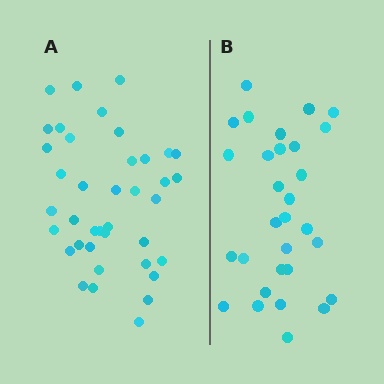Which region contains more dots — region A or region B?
Region A (the left region) has more dots.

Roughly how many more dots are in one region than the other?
Region A has roughly 8 or so more dots than region B.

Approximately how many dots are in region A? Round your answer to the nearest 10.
About 40 dots. (The exact count is 39, which rounds to 40.)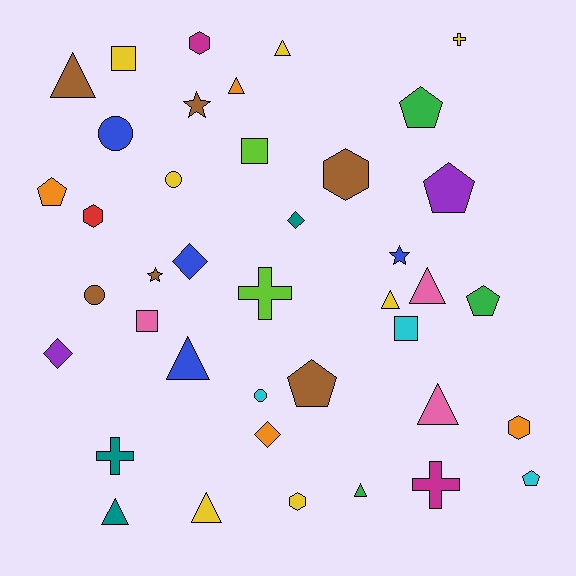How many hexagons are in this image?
There are 5 hexagons.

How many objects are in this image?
There are 40 objects.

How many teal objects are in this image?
There are 3 teal objects.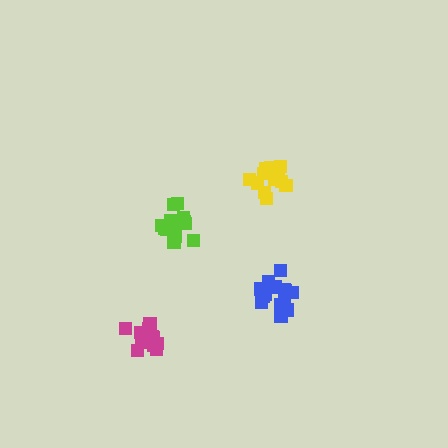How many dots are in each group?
Group 1: 13 dots, Group 2: 14 dots, Group 3: 15 dots, Group 4: 13 dots (55 total).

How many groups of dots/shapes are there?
There are 4 groups.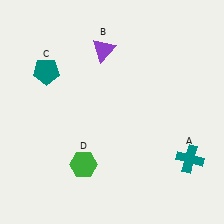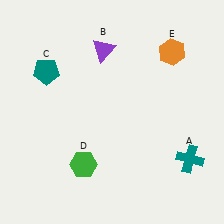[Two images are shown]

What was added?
An orange hexagon (E) was added in Image 2.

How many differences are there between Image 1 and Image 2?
There is 1 difference between the two images.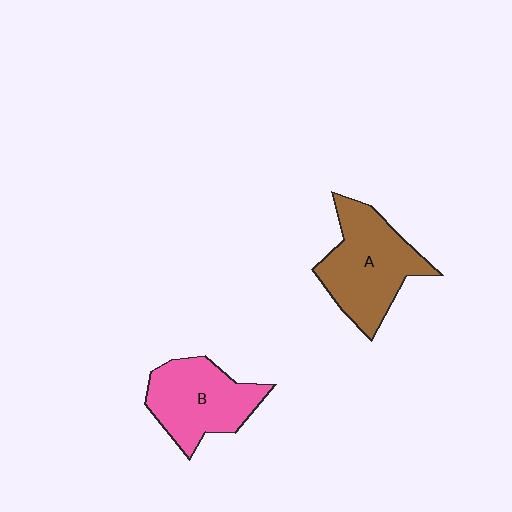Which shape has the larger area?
Shape A (brown).